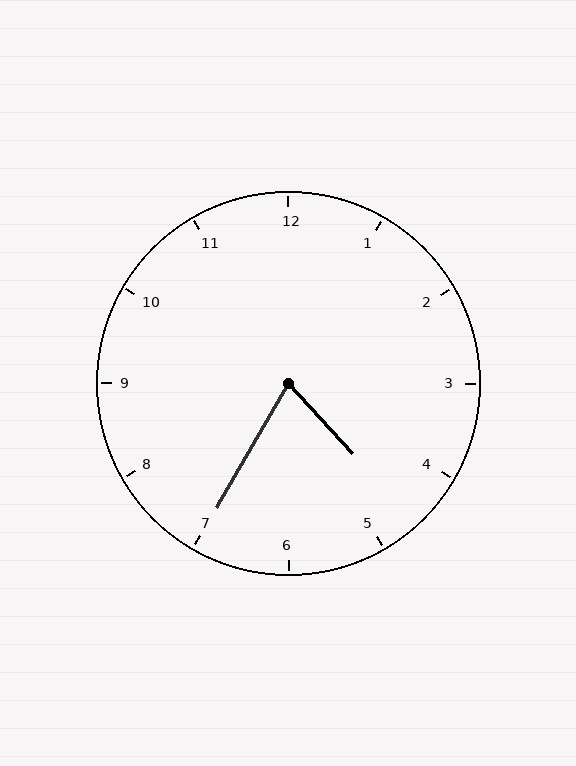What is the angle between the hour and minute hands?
Approximately 72 degrees.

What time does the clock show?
4:35.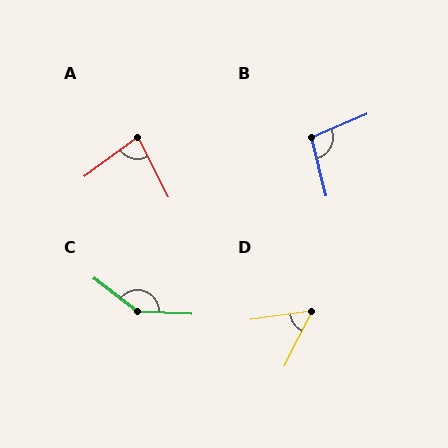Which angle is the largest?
C, at approximately 144 degrees.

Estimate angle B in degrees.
Approximately 98 degrees.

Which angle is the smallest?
D, at approximately 55 degrees.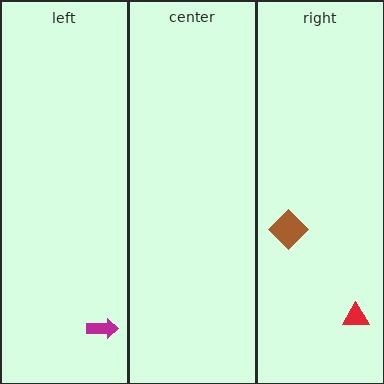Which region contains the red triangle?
The right region.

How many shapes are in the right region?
2.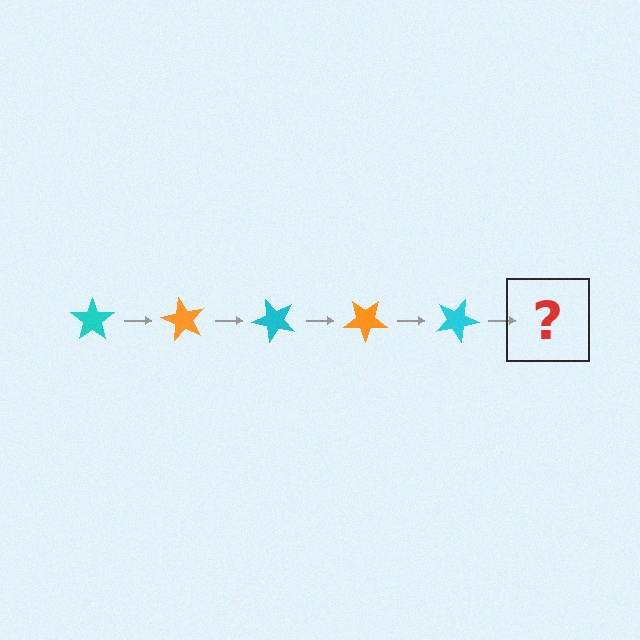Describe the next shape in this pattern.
It should be an orange star, rotated 300 degrees from the start.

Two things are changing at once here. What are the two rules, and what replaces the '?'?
The two rules are that it rotates 60 degrees each step and the color cycles through cyan and orange. The '?' should be an orange star, rotated 300 degrees from the start.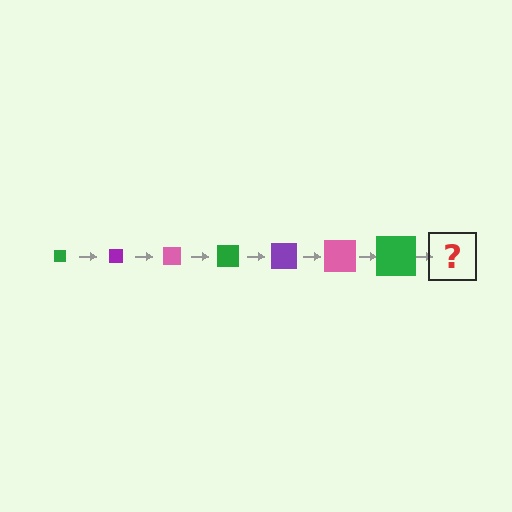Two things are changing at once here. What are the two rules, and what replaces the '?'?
The two rules are that the square grows larger each step and the color cycles through green, purple, and pink. The '?' should be a purple square, larger than the previous one.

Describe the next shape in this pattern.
It should be a purple square, larger than the previous one.